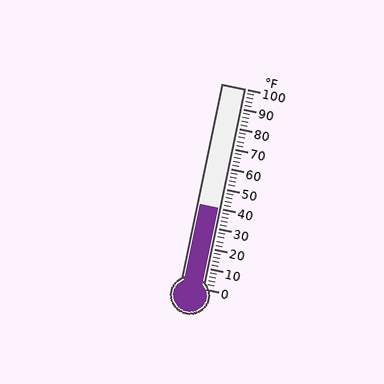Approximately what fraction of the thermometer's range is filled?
The thermometer is filled to approximately 40% of its range.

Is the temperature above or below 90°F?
The temperature is below 90°F.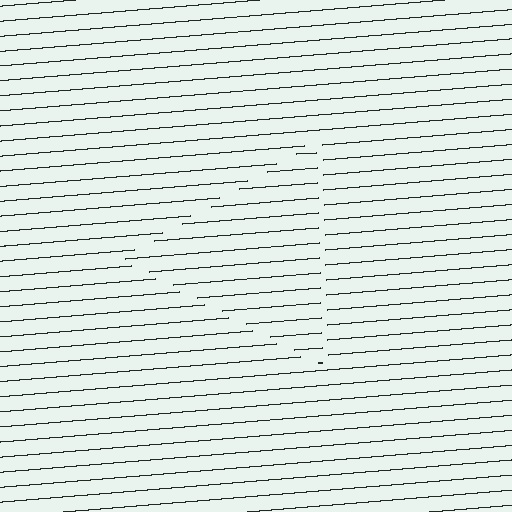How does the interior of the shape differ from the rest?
The interior of the shape contains the same grating, shifted by half a period — the contour is defined by the phase discontinuity where line-ends from the inner and outer gratings abut.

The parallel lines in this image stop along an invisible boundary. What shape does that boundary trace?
An illusory triangle. The interior of the shape contains the same grating, shifted by half a period — the contour is defined by the phase discontinuity where line-ends from the inner and outer gratings abut.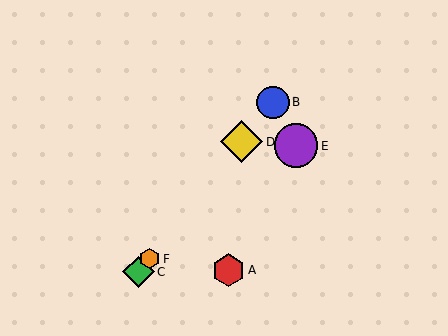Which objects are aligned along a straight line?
Objects B, C, D, F are aligned along a straight line.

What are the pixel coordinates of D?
Object D is at (242, 142).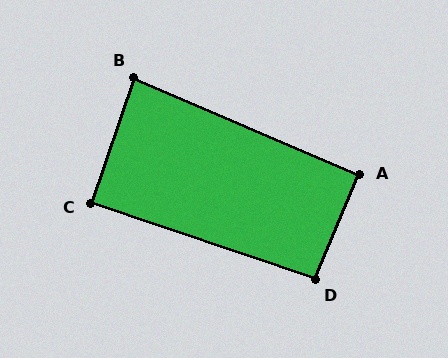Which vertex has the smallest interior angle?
B, at approximately 86 degrees.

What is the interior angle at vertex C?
Approximately 90 degrees (approximately right).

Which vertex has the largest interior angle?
D, at approximately 94 degrees.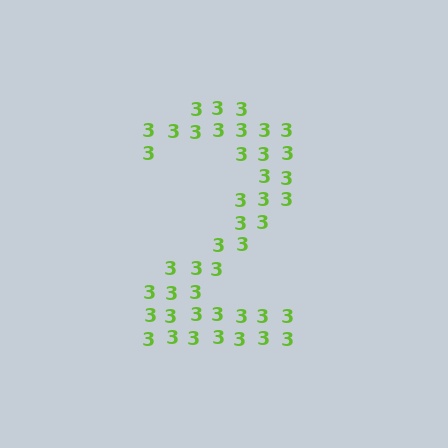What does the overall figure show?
The overall figure shows the digit 2.